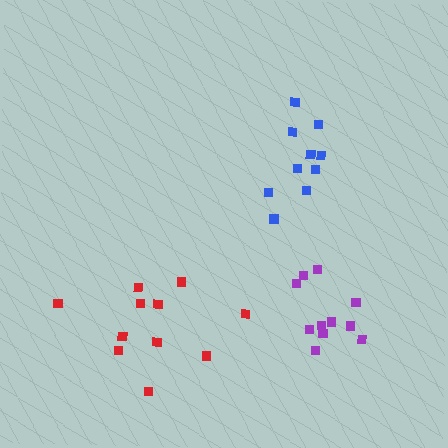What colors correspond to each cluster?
The clusters are colored: red, purple, blue.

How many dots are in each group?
Group 1: 11 dots, Group 2: 11 dots, Group 3: 10 dots (32 total).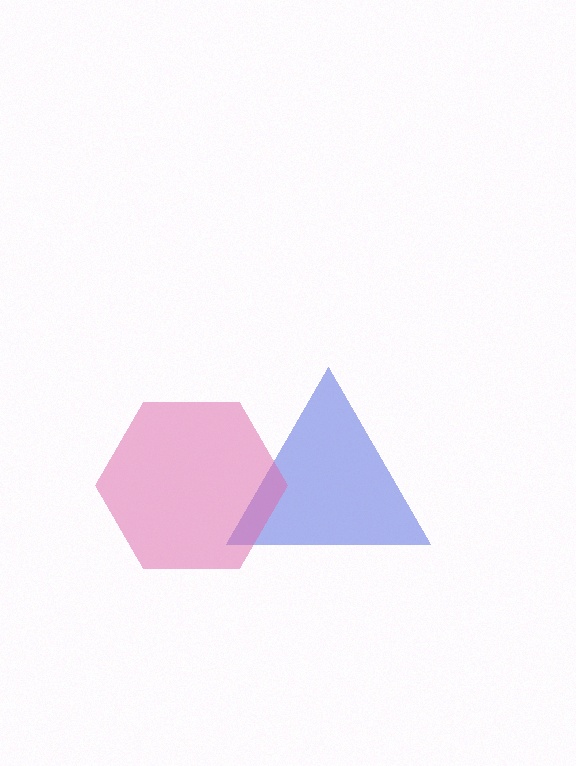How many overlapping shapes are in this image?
There are 2 overlapping shapes in the image.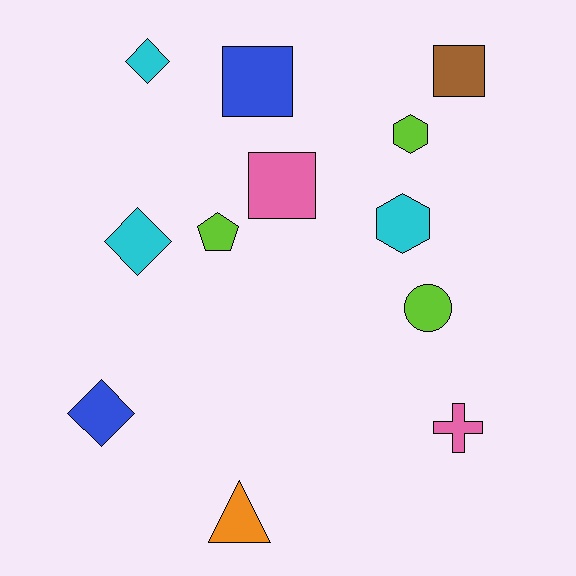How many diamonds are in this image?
There are 3 diamonds.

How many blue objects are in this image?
There are 2 blue objects.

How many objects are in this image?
There are 12 objects.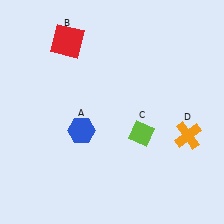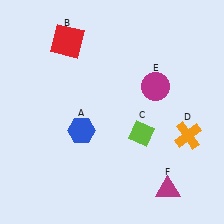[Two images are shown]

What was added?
A magenta circle (E), a magenta triangle (F) were added in Image 2.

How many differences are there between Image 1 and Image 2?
There are 2 differences between the two images.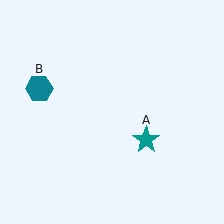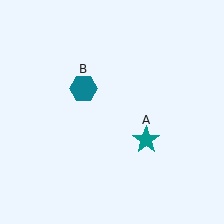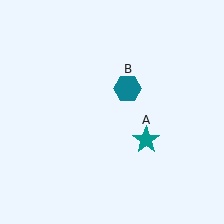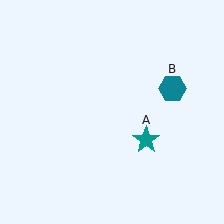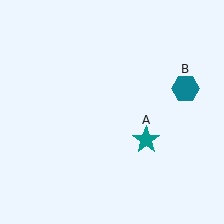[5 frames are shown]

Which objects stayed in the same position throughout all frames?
Teal star (object A) remained stationary.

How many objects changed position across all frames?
1 object changed position: teal hexagon (object B).